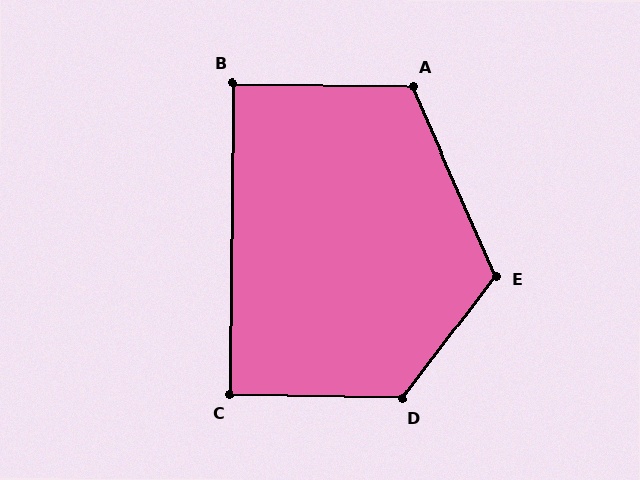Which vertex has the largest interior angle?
D, at approximately 126 degrees.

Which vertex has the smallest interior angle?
B, at approximately 89 degrees.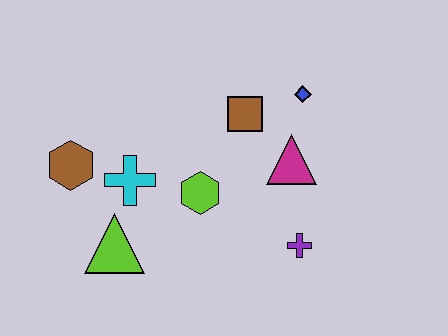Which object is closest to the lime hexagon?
The cyan cross is closest to the lime hexagon.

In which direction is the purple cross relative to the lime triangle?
The purple cross is to the right of the lime triangle.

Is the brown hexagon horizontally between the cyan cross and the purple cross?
No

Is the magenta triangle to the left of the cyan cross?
No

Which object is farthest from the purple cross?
The brown hexagon is farthest from the purple cross.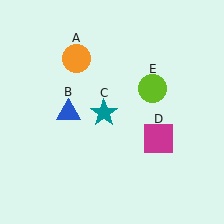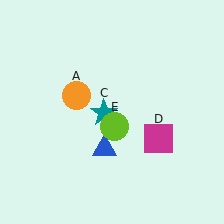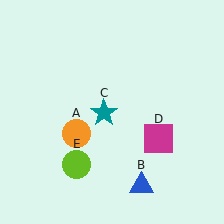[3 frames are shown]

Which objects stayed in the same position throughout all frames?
Teal star (object C) and magenta square (object D) remained stationary.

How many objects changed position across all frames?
3 objects changed position: orange circle (object A), blue triangle (object B), lime circle (object E).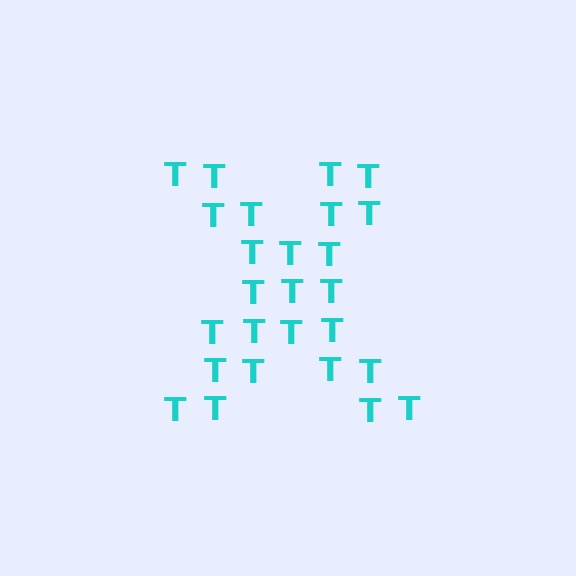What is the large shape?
The large shape is the letter X.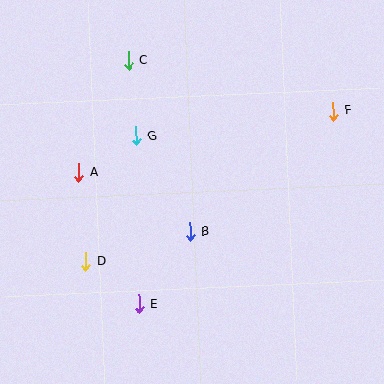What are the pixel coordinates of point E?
Point E is at (139, 304).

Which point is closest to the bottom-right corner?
Point B is closest to the bottom-right corner.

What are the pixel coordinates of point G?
Point G is at (136, 136).